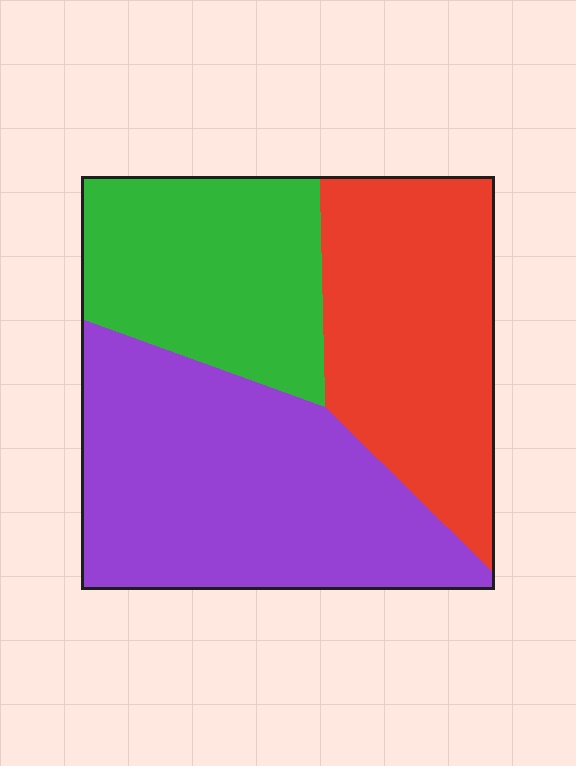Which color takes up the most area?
Purple, at roughly 40%.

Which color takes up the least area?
Green, at roughly 25%.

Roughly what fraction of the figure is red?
Red covers 32% of the figure.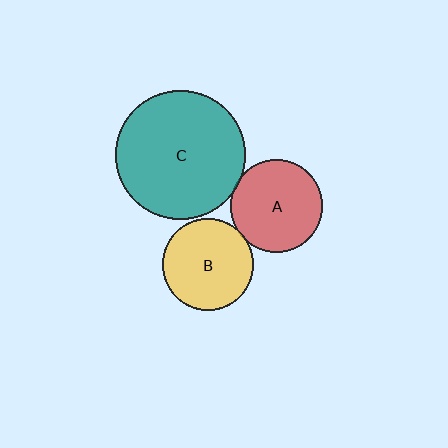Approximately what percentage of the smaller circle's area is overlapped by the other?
Approximately 5%.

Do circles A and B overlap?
Yes.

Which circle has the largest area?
Circle C (teal).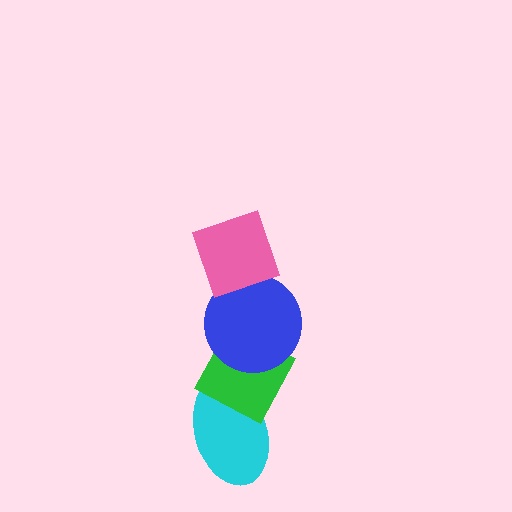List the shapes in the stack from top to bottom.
From top to bottom: the pink diamond, the blue circle, the green diamond, the cyan ellipse.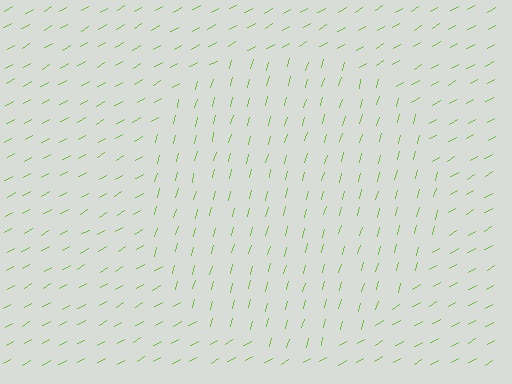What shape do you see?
I see a circle.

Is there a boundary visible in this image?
Yes, there is a texture boundary formed by a change in line orientation.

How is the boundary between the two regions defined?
The boundary is defined purely by a change in line orientation (approximately 45 degrees difference). All lines are the same color and thickness.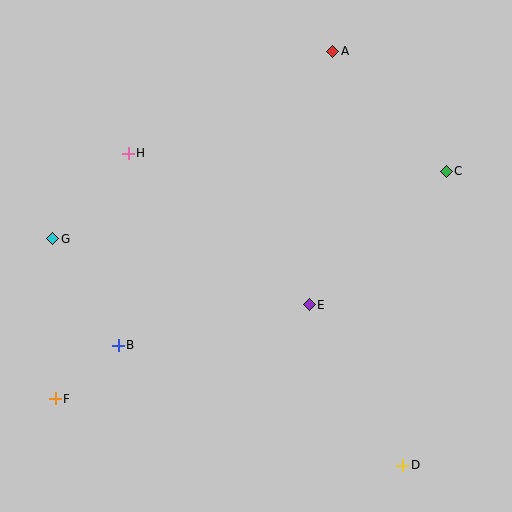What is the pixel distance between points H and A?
The distance between H and A is 229 pixels.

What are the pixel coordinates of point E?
Point E is at (309, 305).